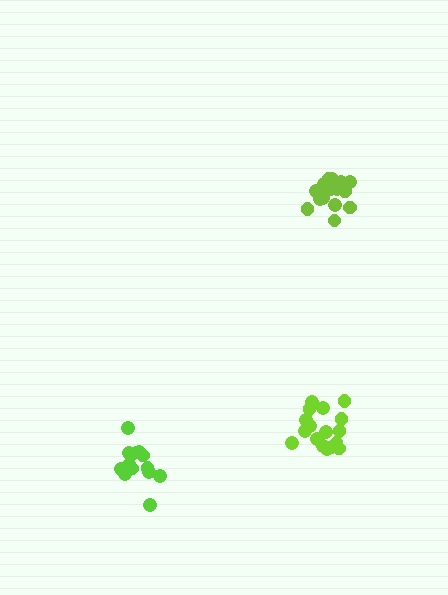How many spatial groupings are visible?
There are 3 spatial groupings.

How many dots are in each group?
Group 1: 18 dots, Group 2: 18 dots, Group 3: 15 dots (51 total).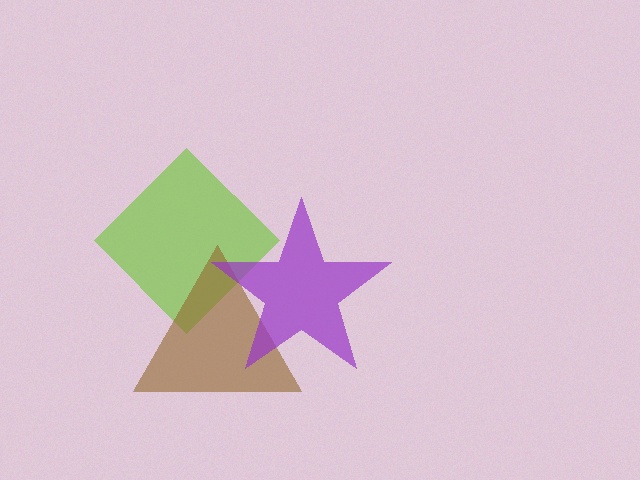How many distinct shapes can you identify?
There are 3 distinct shapes: a lime diamond, a brown triangle, a purple star.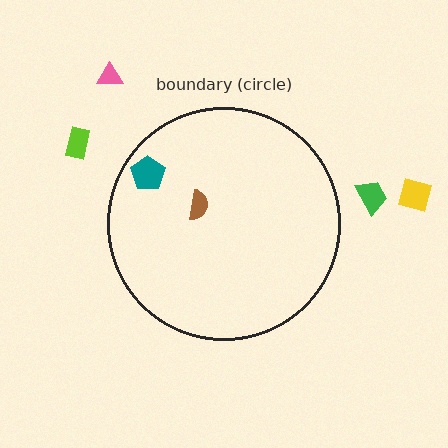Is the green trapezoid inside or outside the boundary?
Outside.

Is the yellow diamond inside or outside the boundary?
Outside.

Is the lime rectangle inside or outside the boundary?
Outside.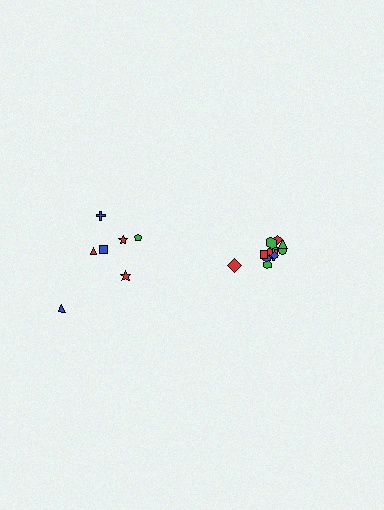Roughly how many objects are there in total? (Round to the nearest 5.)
Roughly 20 objects in total.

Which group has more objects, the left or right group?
The right group.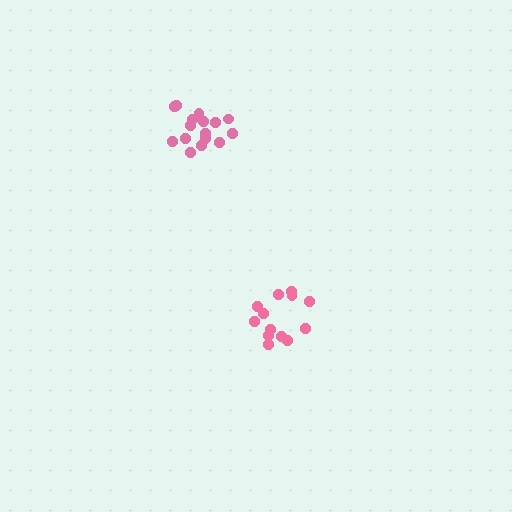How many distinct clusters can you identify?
There are 2 distinct clusters.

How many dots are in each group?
Group 1: 13 dots, Group 2: 16 dots (29 total).